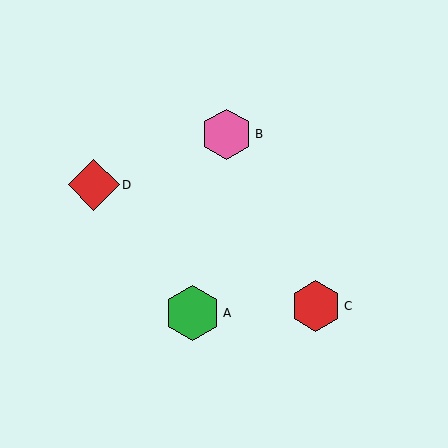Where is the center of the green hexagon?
The center of the green hexagon is at (193, 313).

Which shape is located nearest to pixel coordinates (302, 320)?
The red hexagon (labeled C) at (316, 306) is nearest to that location.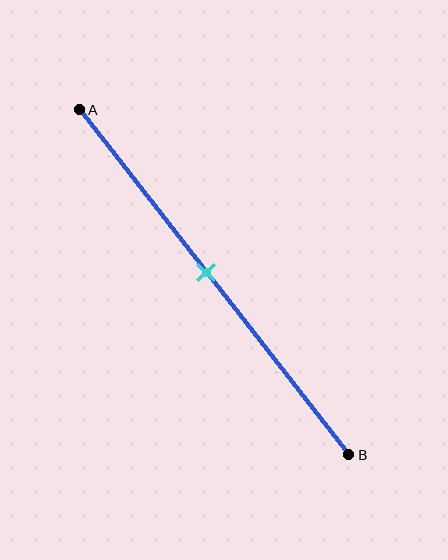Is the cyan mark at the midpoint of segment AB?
Yes, the mark is approximately at the midpoint.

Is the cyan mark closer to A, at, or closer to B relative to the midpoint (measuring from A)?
The cyan mark is approximately at the midpoint of segment AB.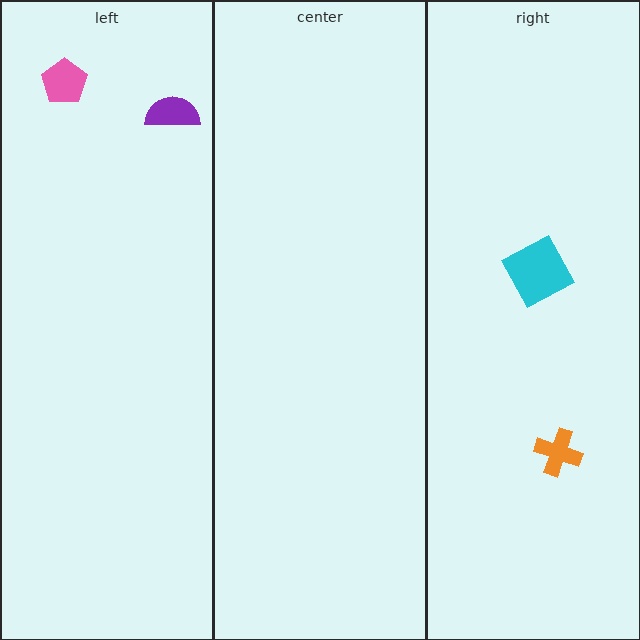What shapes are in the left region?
The purple semicircle, the pink pentagon.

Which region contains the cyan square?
The right region.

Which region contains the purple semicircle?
The left region.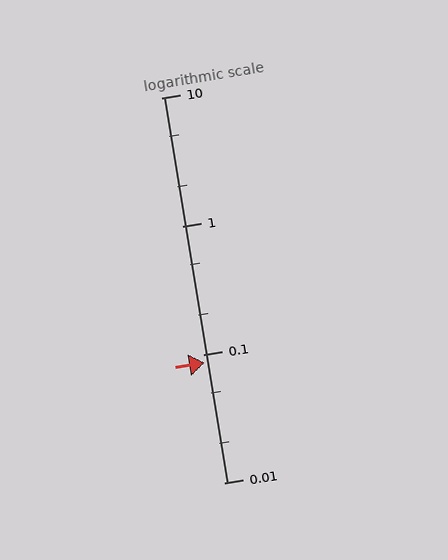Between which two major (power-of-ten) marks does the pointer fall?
The pointer is between 0.01 and 0.1.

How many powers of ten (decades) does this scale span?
The scale spans 3 decades, from 0.01 to 10.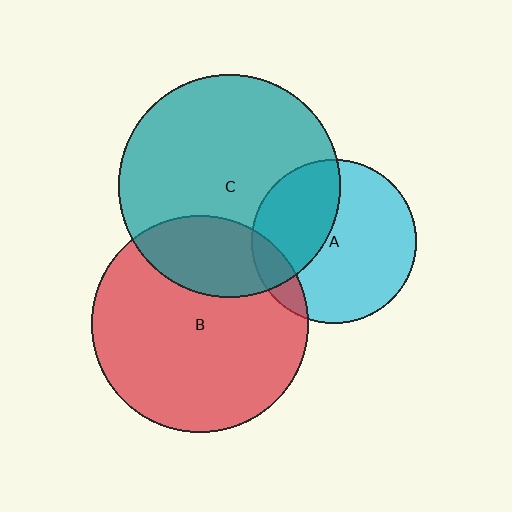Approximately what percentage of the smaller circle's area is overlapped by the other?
Approximately 35%.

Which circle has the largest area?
Circle C (teal).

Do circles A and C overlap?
Yes.